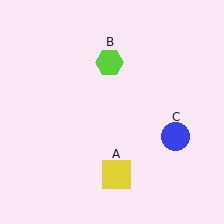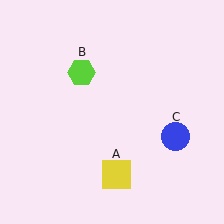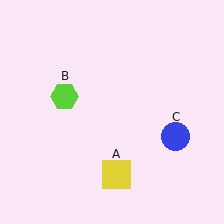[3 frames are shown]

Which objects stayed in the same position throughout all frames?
Yellow square (object A) and blue circle (object C) remained stationary.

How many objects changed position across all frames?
1 object changed position: lime hexagon (object B).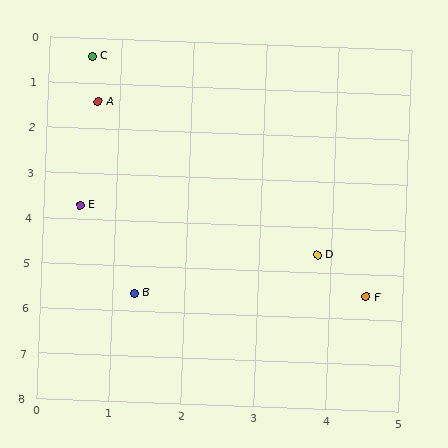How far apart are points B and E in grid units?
Points B and E are about 2.1 grid units apart.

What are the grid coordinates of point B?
Point B is at approximately (1.3, 5.6).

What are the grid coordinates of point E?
Point E is at approximately (0.5, 3.7).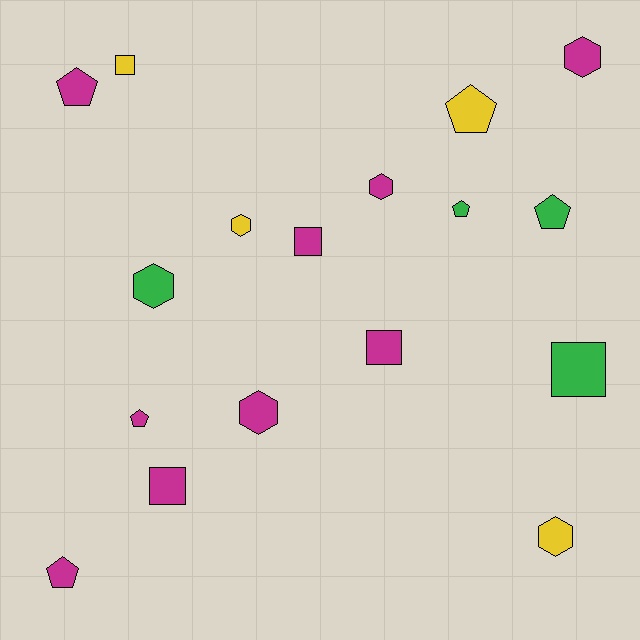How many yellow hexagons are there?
There are 2 yellow hexagons.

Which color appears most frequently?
Magenta, with 9 objects.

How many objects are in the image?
There are 17 objects.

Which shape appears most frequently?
Pentagon, with 6 objects.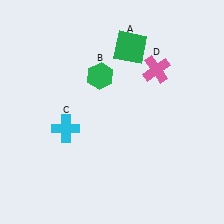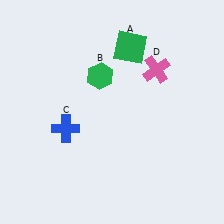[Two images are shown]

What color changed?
The cross (C) changed from cyan in Image 1 to blue in Image 2.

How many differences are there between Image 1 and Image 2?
There is 1 difference between the two images.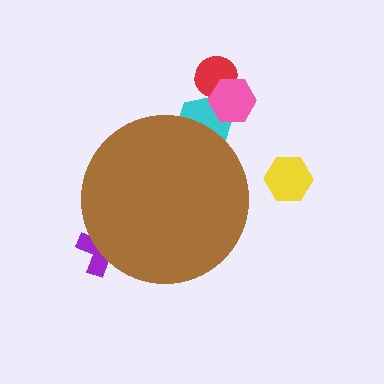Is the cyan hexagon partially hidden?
Yes, the cyan hexagon is partially hidden behind the brown circle.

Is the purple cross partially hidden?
Yes, the purple cross is partially hidden behind the brown circle.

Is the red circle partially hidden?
No, the red circle is fully visible.